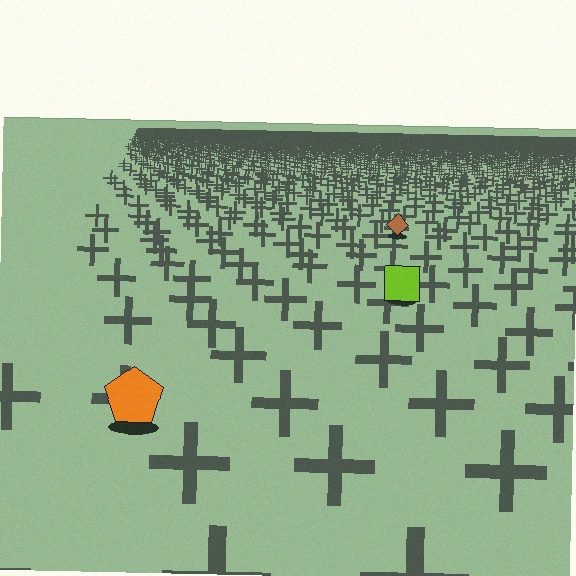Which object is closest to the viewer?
The orange pentagon is closest. The texture marks near it are larger and more spread out.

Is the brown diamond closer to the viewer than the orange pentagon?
No. The orange pentagon is closer — you can tell from the texture gradient: the ground texture is coarser near it.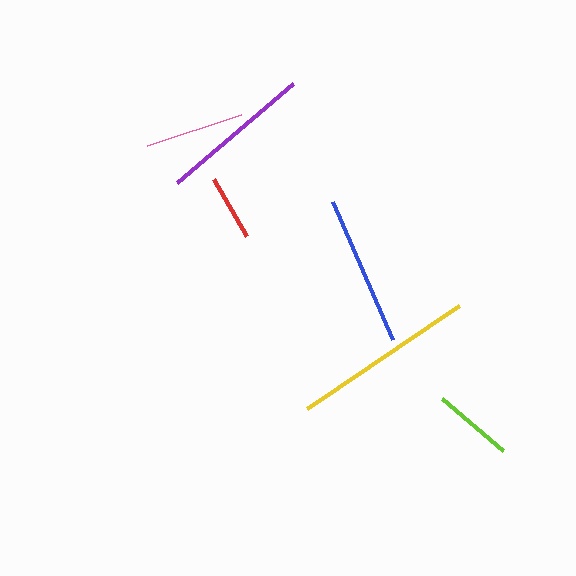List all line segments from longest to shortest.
From longest to shortest: yellow, purple, blue, pink, lime, red.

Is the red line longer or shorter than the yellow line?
The yellow line is longer than the red line.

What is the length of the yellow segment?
The yellow segment is approximately 184 pixels long.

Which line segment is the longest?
The yellow line is the longest at approximately 184 pixels.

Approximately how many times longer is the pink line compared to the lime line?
The pink line is approximately 1.2 times the length of the lime line.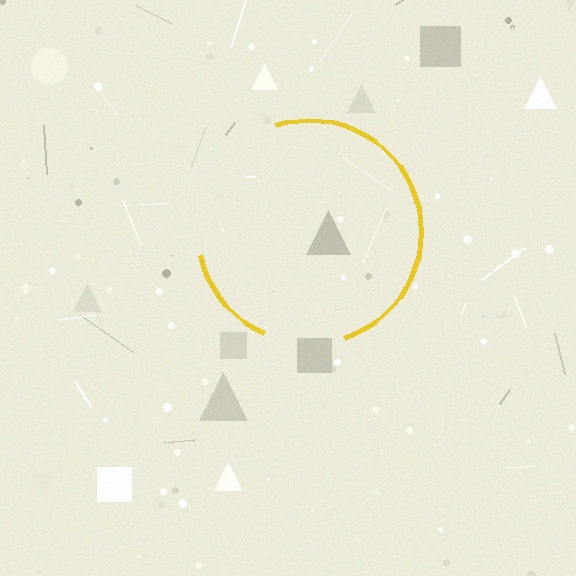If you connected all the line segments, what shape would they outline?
They would outline a circle.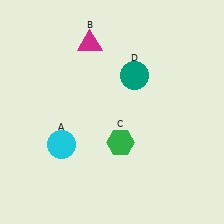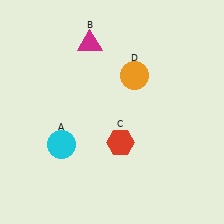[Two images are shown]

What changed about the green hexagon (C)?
In Image 1, C is green. In Image 2, it changed to red.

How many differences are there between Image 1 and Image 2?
There are 2 differences between the two images.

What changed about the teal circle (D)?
In Image 1, D is teal. In Image 2, it changed to orange.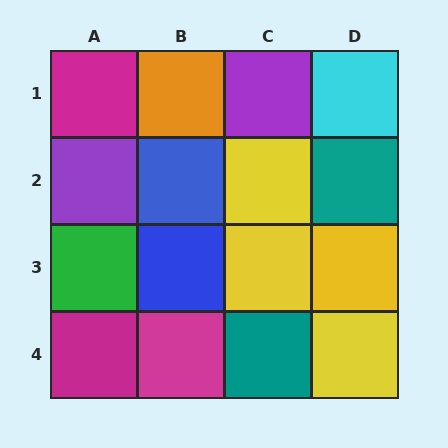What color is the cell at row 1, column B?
Orange.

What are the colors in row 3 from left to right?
Green, blue, yellow, yellow.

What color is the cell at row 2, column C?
Yellow.